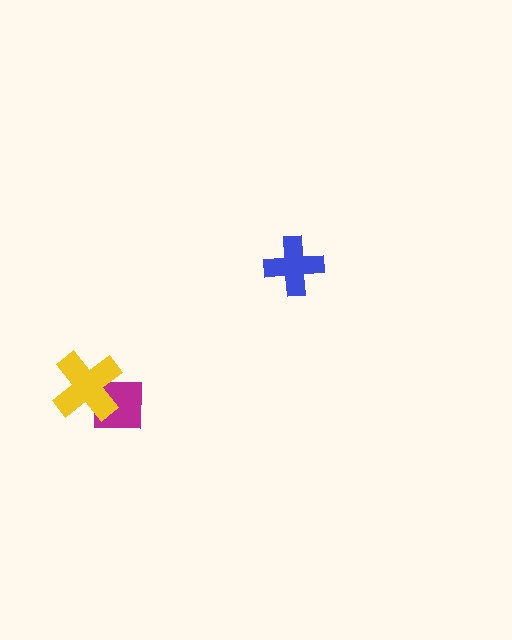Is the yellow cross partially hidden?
No, no other shape covers it.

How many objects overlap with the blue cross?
0 objects overlap with the blue cross.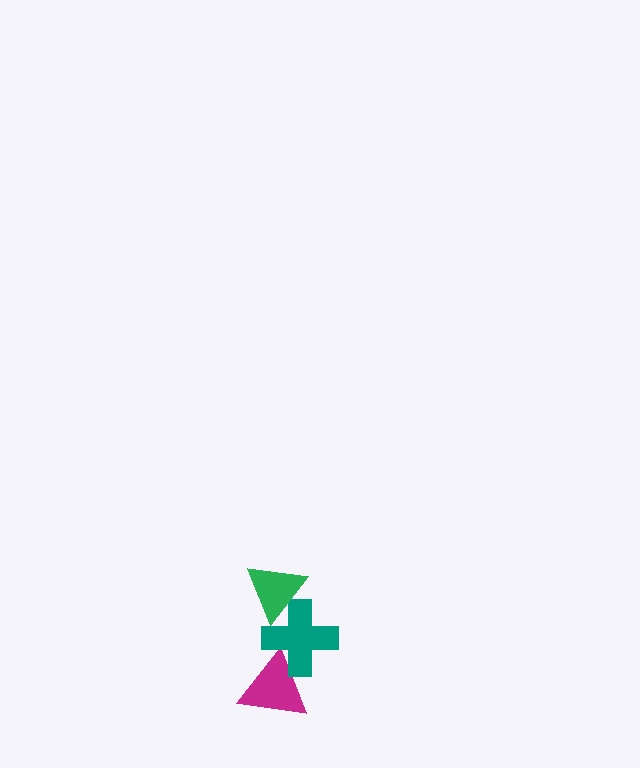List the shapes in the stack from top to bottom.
From top to bottom: the green triangle, the teal cross, the magenta triangle.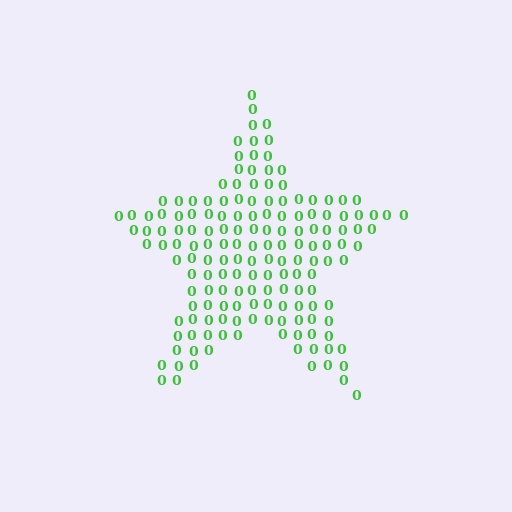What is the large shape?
The large shape is a star.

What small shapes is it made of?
It is made of small digit 0's.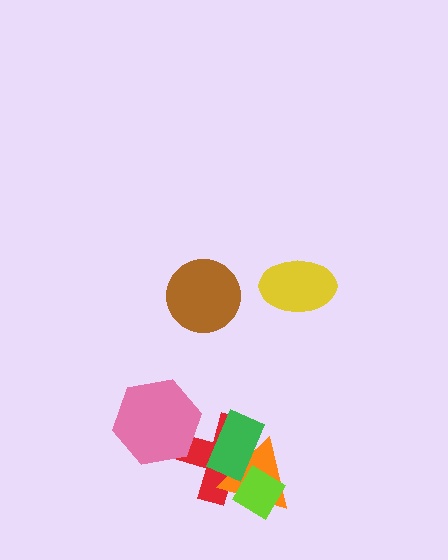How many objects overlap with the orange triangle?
3 objects overlap with the orange triangle.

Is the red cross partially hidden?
Yes, it is partially covered by another shape.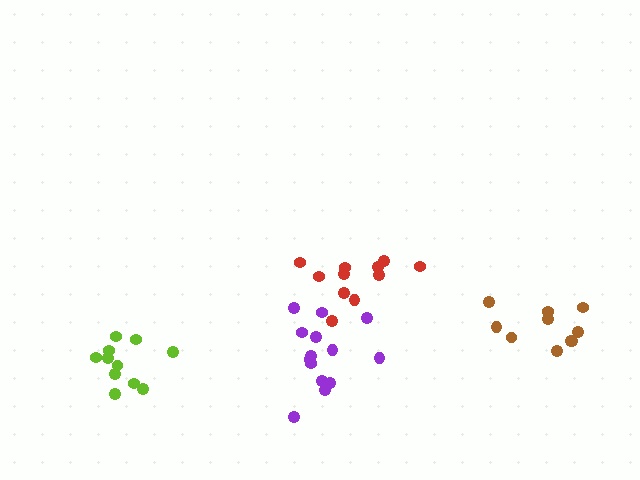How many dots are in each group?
Group 1: 14 dots, Group 2: 11 dots, Group 3: 11 dots, Group 4: 10 dots (46 total).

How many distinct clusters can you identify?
There are 4 distinct clusters.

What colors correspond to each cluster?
The clusters are colored: purple, red, lime, brown.